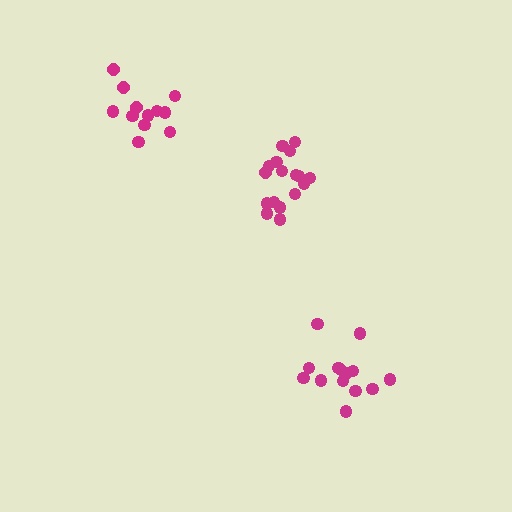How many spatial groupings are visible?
There are 3 spatial groupings.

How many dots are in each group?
Group 1: 17 dots, Group 2: 12 dots, Group 3: 14 dots (43 total).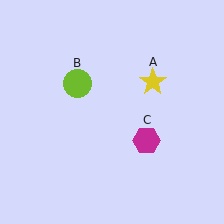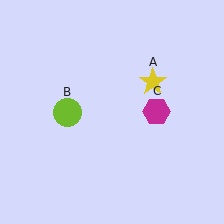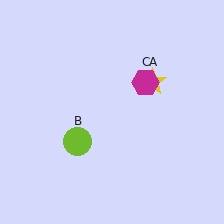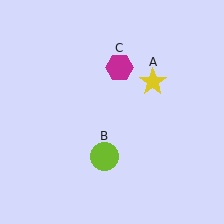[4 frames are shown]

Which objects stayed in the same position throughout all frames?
Yellow star (object A) remained stationary.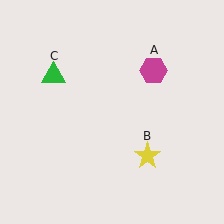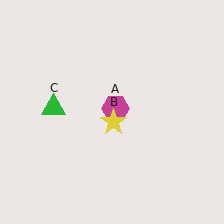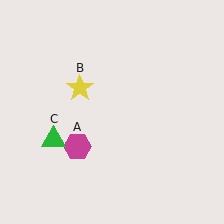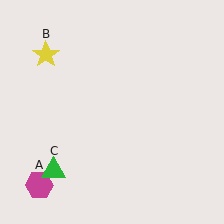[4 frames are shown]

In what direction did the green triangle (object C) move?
The green triangle (object C) moved down.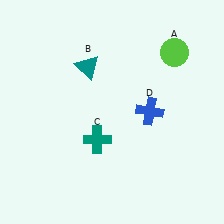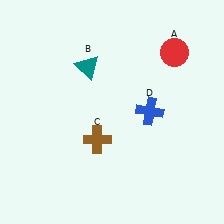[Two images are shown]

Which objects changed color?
A changed from lime to red. C changed from teal to brown.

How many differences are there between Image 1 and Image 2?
There are 2 differences between the two images.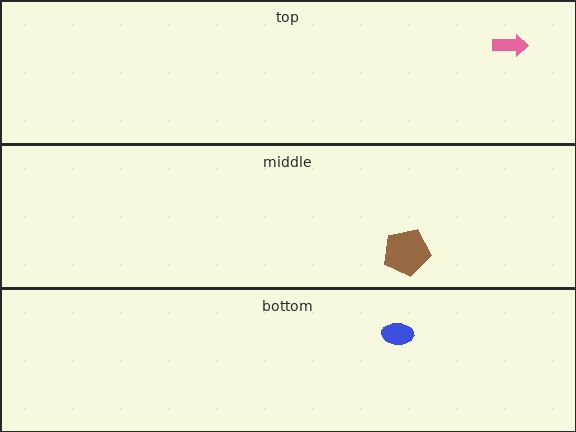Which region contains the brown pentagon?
The middle region.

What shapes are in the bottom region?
The blue ellipse.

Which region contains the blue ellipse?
The bottom region.